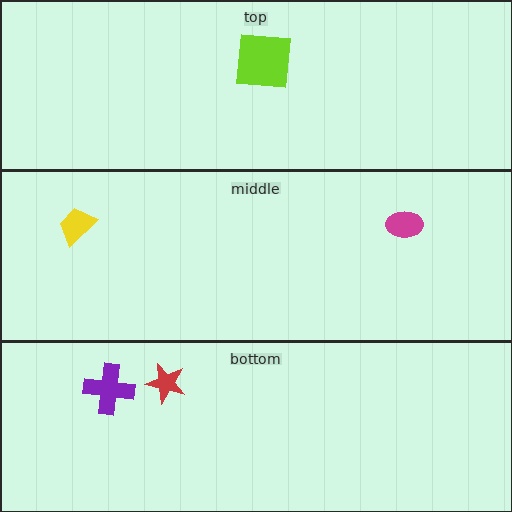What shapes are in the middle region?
The magenta ellipse, the yellow trapezoid.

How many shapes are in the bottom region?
2.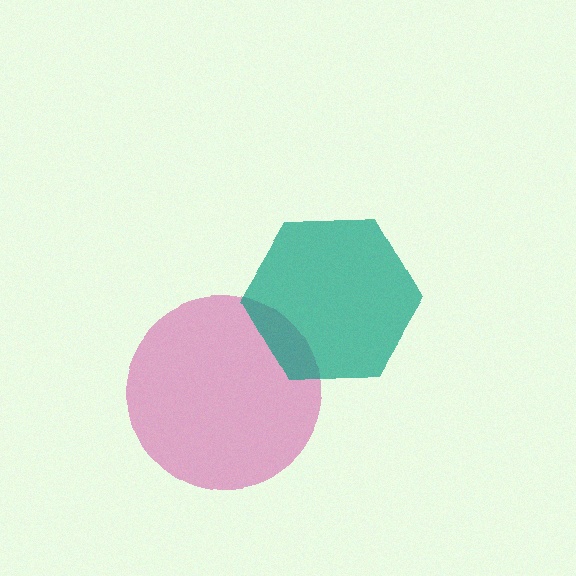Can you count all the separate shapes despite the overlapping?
Yes, there are 2 separate shapes.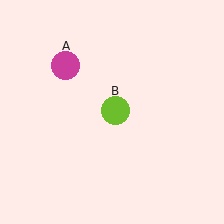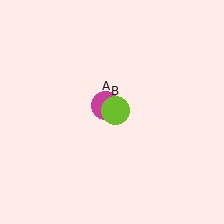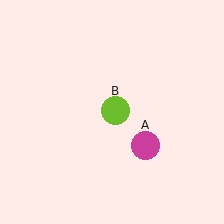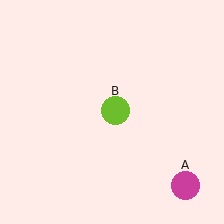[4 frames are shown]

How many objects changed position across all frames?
1 object changed position: magenta circle (object A).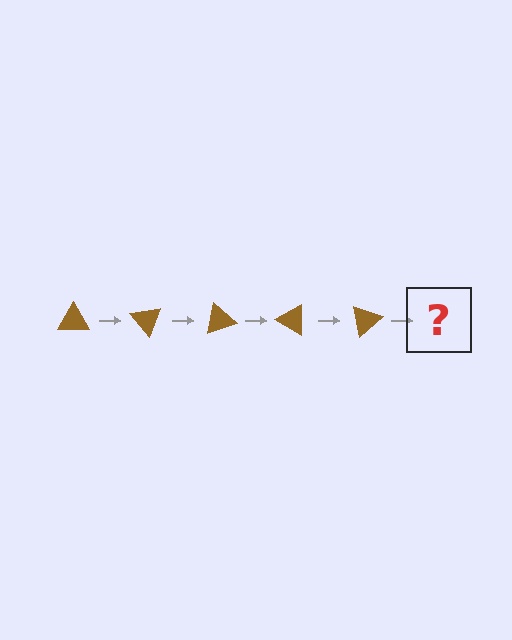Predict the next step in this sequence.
The next step is a brown triangle rotated 250 degrees.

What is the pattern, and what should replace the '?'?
The pattern is that the triangle rotates 50 degrees each step. The '?' should be a brown triangle rotated 250 degrees.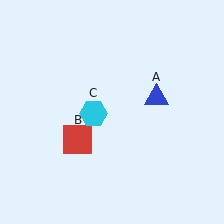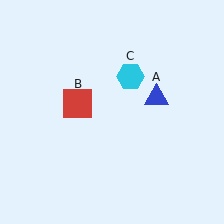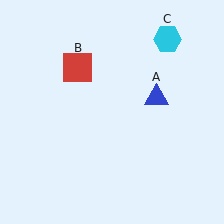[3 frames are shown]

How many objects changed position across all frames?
2 objects changed position: red square (object B), cyan hexagon (object C).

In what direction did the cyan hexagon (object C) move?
The cyan hexagon (object C) moved up and to the right.